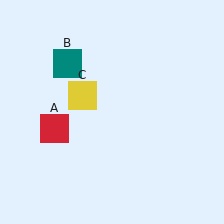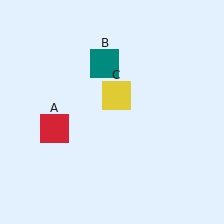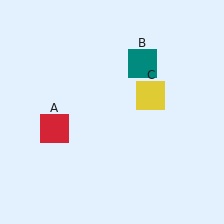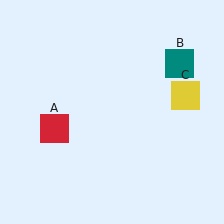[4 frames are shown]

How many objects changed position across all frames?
2 objects changed position: teal square (object B), yellow square (object C).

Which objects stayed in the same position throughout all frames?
Red square (object A) remained stationary.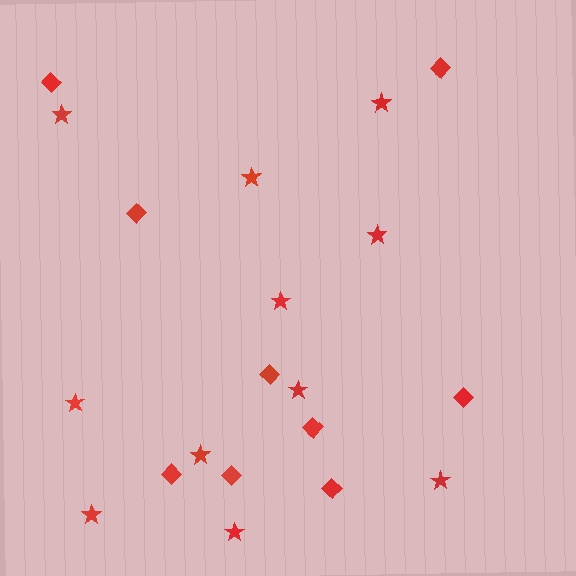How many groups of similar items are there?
There are 2 groups: one group of stars (11) and one group of diamonds (9).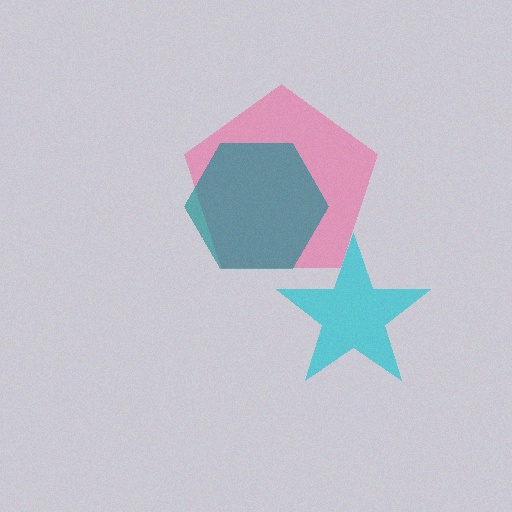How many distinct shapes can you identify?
There are 3 distinct shapes: a cyan star, a pink pentagon, a teal hexagon.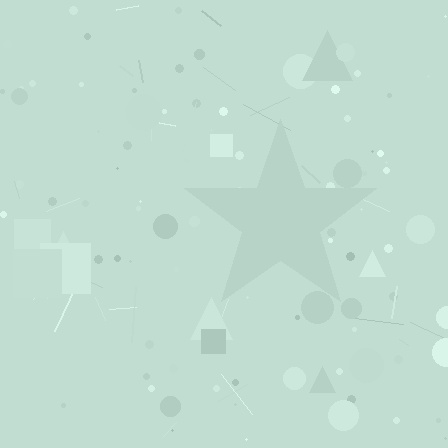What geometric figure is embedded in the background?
A star is embedded in the background.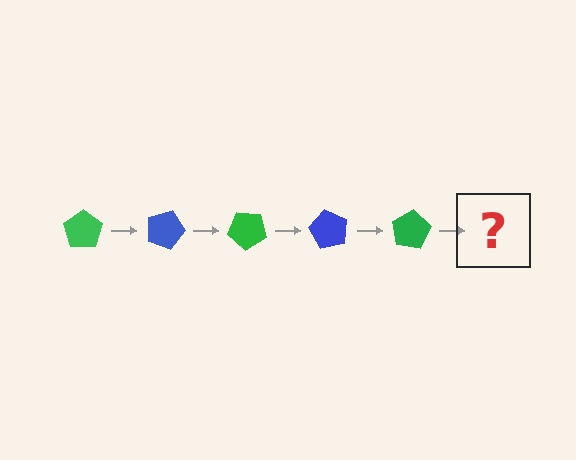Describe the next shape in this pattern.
It should be a blue pentagon, rotated 100 degrees from the start.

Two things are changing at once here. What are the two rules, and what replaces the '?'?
The two rules are that it rotates 20 degrees each step and the color cycles through green and blue. The '?' should be a blue pentagon, rotated 100 degrees from the start.